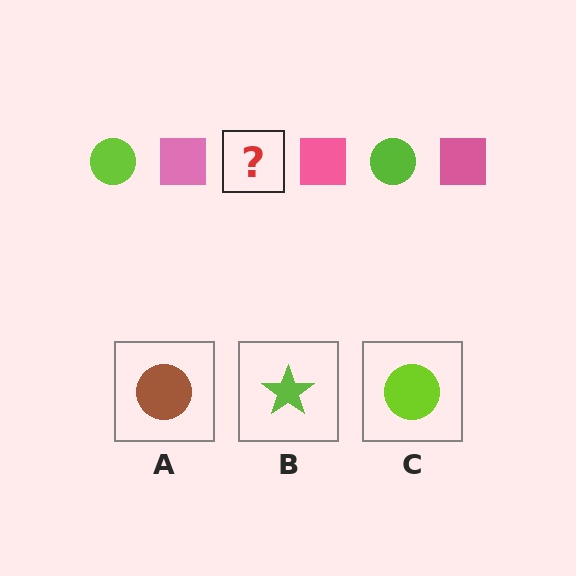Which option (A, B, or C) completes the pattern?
C.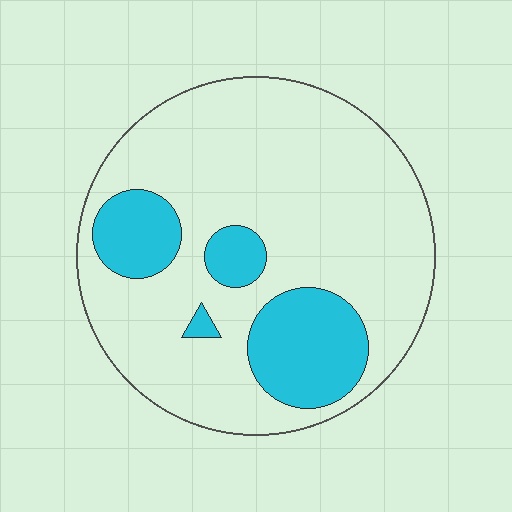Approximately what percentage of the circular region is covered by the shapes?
Approximately 20%.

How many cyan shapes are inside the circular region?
4.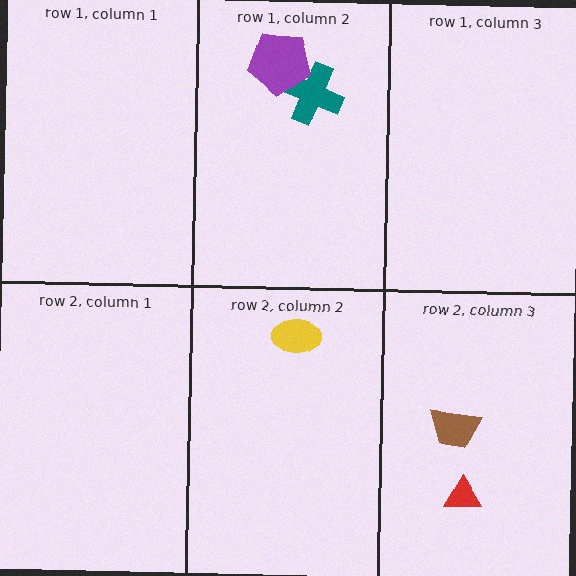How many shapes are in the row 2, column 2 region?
1.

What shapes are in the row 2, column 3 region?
The red triangle, the brown trapezoid.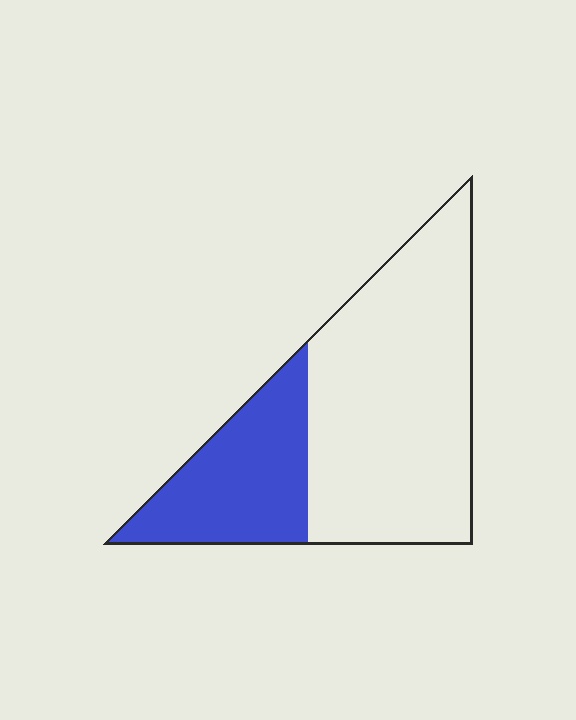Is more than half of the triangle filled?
No.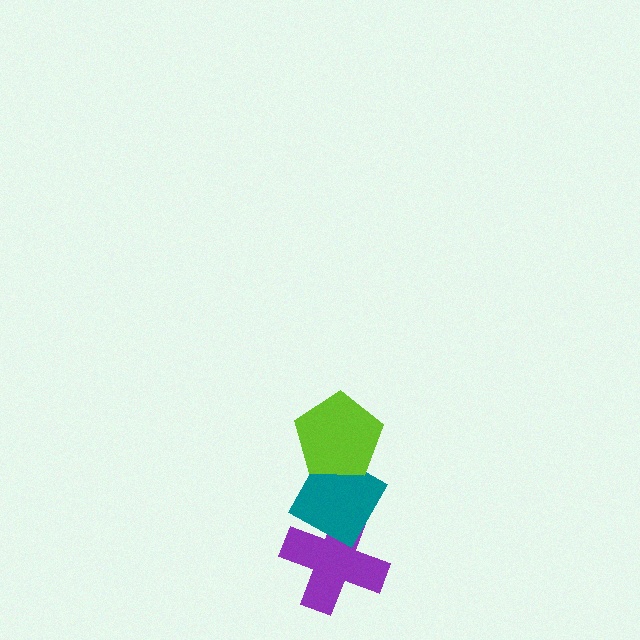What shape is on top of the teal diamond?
The lime pentagon is on top of the teal diamond.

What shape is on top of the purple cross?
The teal diamond is on top of the purple cross.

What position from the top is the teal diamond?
The teal diamond is 2nd from the top.